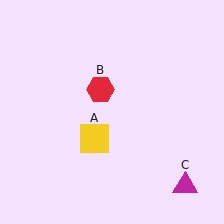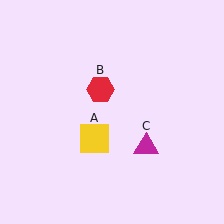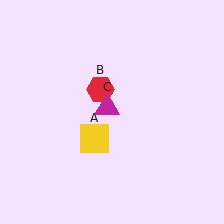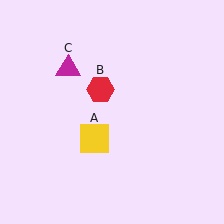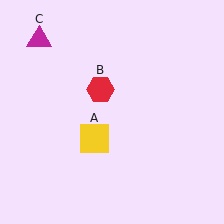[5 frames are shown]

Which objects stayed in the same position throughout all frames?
Yellow square (object A) and red hexagon (object B) remained stationary.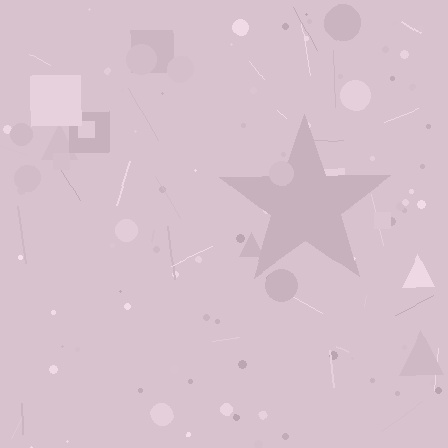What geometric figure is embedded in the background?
A star is embedded in the background.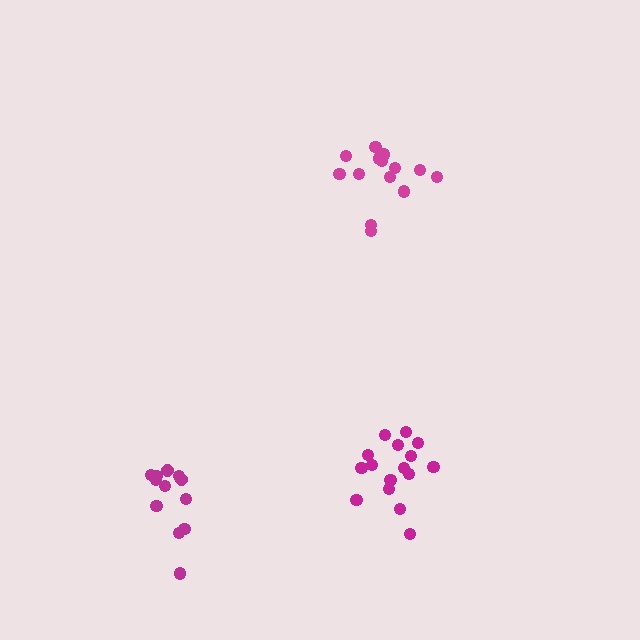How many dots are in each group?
Group 1: 15 dots, Group 2: 16 dots, Group 3: 12 dots (43 total).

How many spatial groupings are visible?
There are 3 spatial groupings.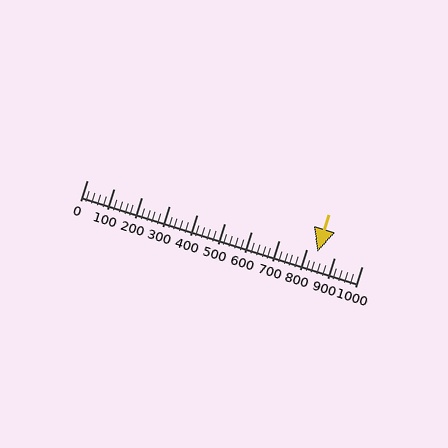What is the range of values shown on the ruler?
The ruler shows values from 0 to 1000.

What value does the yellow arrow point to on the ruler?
The yellow arrow points to approximately 840.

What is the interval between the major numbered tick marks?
The major tick marks are spaced 100 units apart.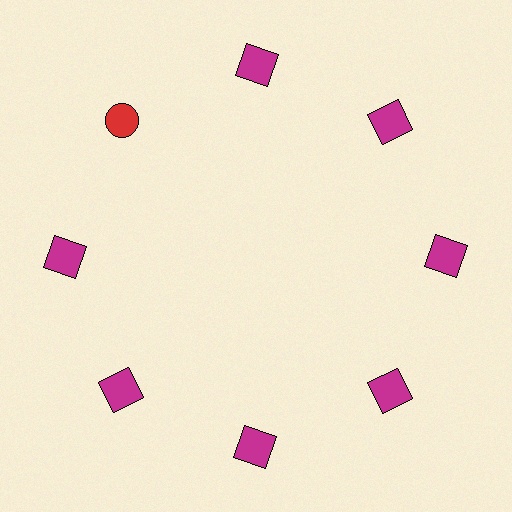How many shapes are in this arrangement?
There are 8 shapes arranged in a ring pattern.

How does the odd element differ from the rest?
It differs in both color (red instead of magenta) and shape (circle instead of square).